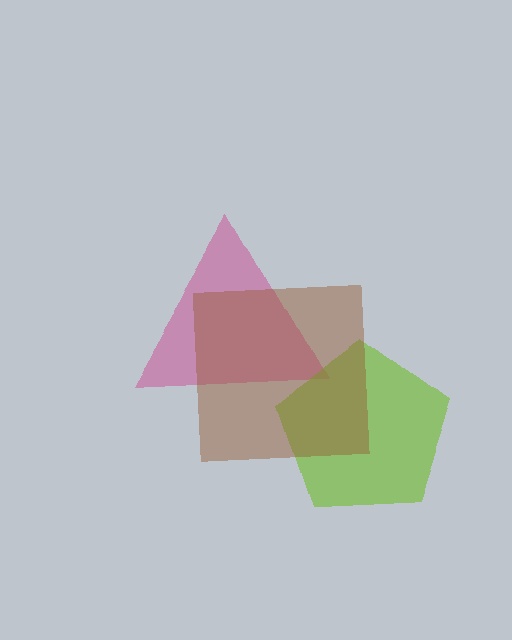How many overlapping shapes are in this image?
There are 3 overlapping shapes in the image.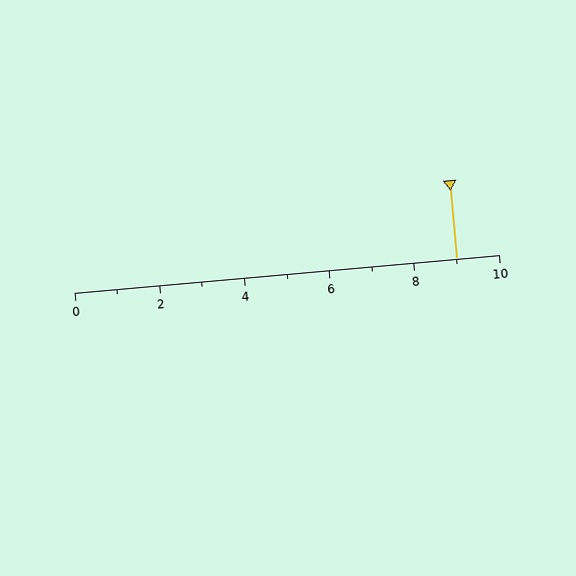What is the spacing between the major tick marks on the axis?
The major ticks are spaced 2 apart.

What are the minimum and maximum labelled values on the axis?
The axis runs from 0 to 10.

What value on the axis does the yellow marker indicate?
The marker indicates approximately 9.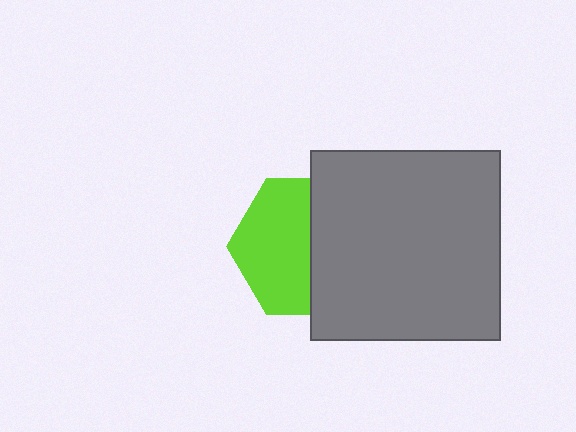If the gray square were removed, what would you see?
You would see the complete lime hexagon.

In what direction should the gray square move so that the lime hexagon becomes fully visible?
The gray square should move right. That is the shortest direction to clear the overlap and leave the lime hexagon fully visible.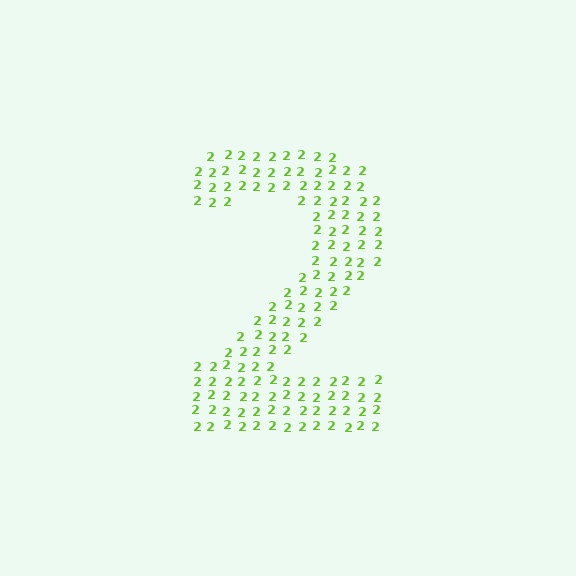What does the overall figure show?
The overall figure shows the digit 2.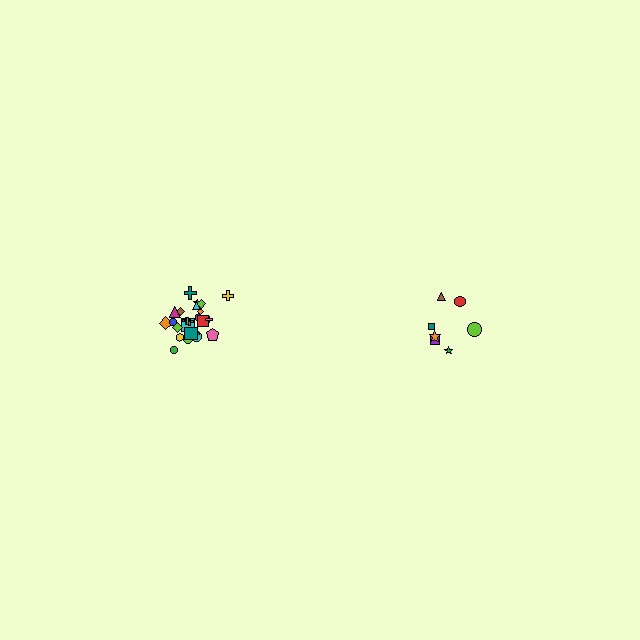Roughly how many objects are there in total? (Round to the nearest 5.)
Roughly 30 objects in total.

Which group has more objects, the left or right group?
The left group.